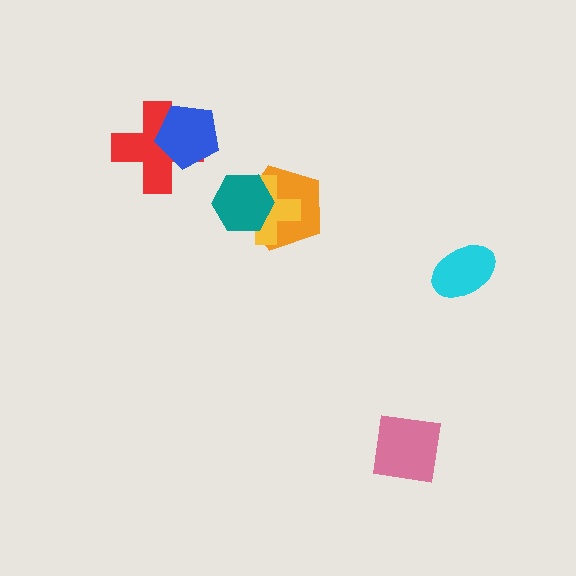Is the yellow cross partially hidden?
Yes, it is partially covered by another shape.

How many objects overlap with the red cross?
1 object overlaps with the red cross.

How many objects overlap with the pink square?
0 objects overlap with the pink square.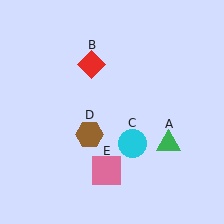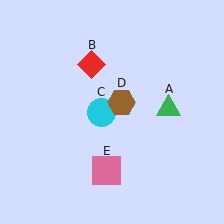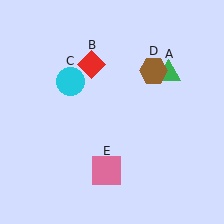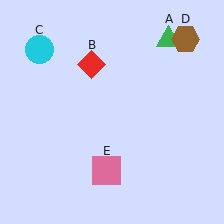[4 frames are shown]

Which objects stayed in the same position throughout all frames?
Red diamond (object B) and pink square (object E) remained stationary.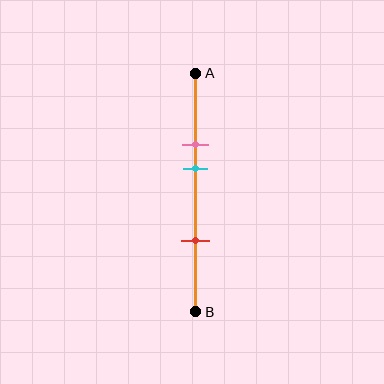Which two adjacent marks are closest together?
The pink and cyan marks are the closest adjacent pair.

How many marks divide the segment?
There are 3 marks dividing the segment.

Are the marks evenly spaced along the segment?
No, the marks are not evenly spaced.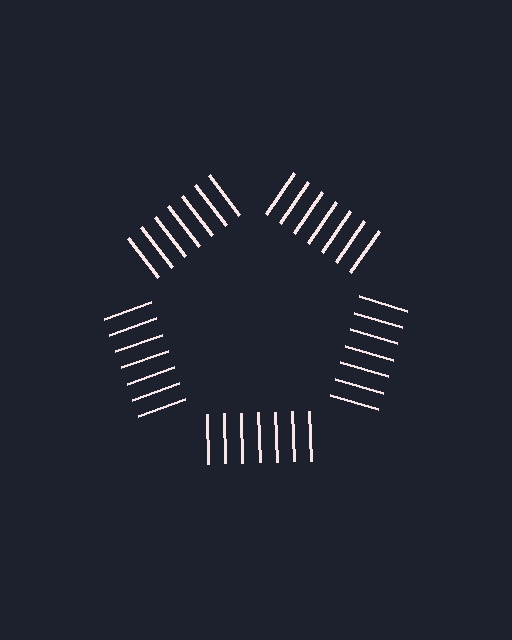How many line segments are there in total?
35 — 7 along each of the 5 edges.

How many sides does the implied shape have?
5 sides — the line-ends trace a pentagon.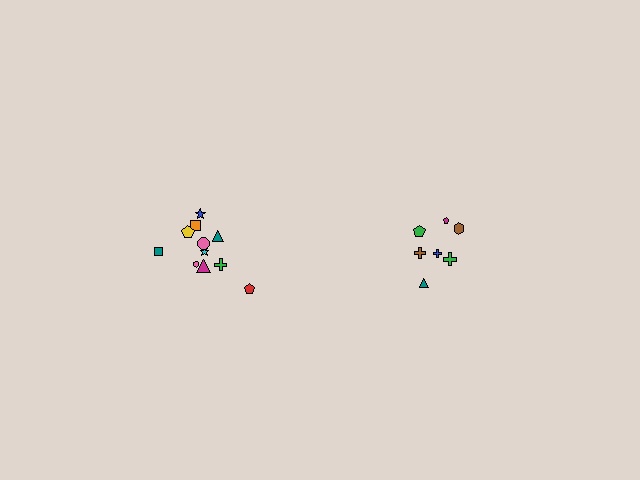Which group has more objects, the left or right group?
The left group.